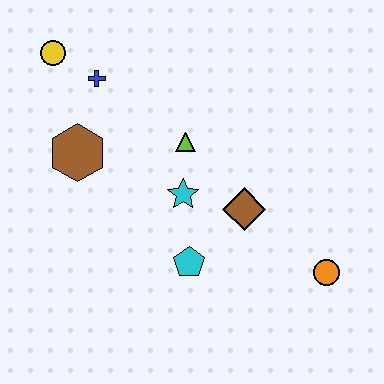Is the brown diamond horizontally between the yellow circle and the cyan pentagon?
No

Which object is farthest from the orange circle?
The yellow circle is farthest from the orange circle.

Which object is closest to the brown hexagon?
The blue cross is closest to the brown hexagon.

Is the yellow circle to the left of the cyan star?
Yes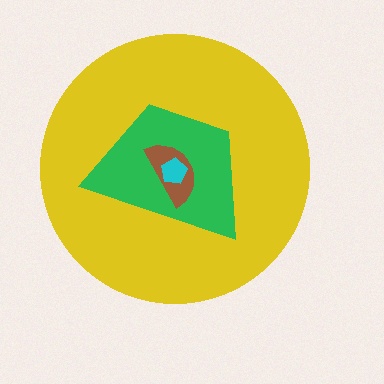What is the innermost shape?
The cyan pentagon.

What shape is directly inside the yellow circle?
The green trapezoid.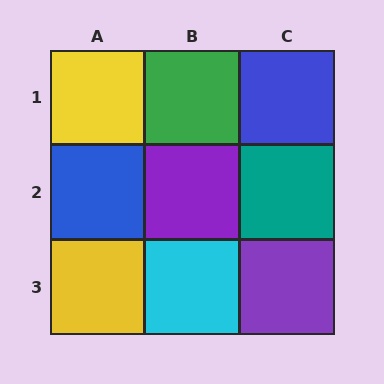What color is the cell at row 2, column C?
Teal.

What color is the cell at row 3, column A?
Yellow.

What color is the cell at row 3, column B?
Cyan.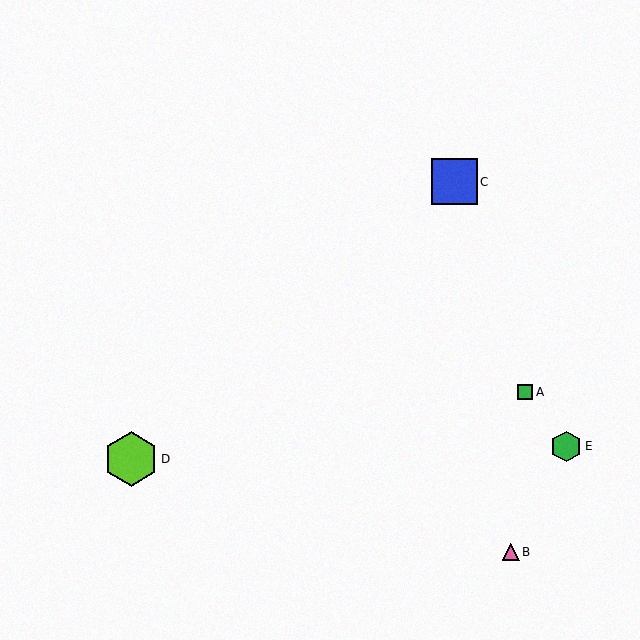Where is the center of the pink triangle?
The center of the pink triangle is at (511, 552).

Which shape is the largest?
The lime hexagon (labeled D) is the largest.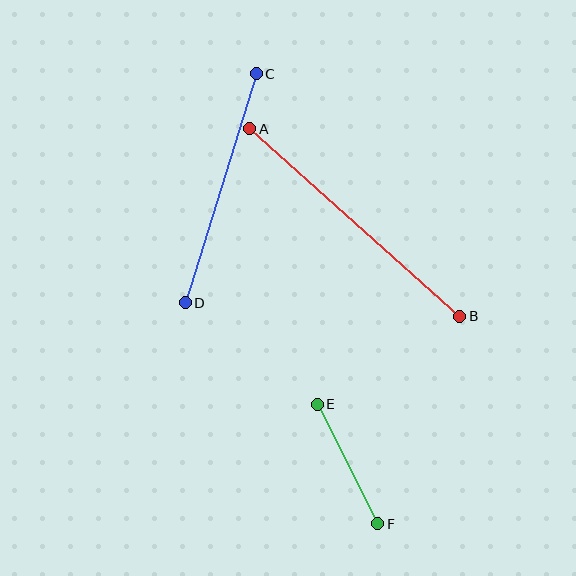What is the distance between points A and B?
The distance is approximately 281 pixels.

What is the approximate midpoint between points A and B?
The midpoint is at approximately (355, 222) pixels.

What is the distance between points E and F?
The distance is approximately 134 pixels.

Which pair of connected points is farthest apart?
Points A and B are farthest apart.